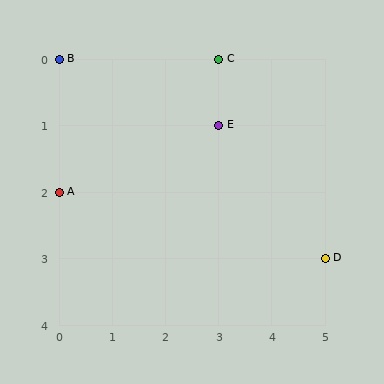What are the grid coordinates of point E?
Point E is at grid coordinates (3, 1).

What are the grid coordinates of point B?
Point B is at grid coordinates (0, 0).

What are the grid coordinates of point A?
Point A is at grid coordinates (0, 2).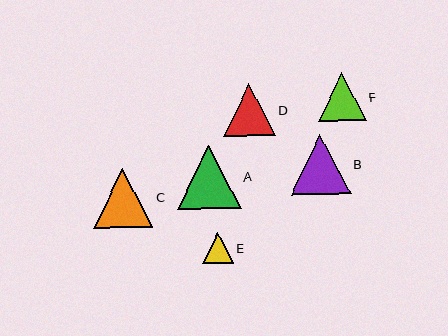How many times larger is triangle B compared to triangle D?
Triangle B is approximately 1.2 times the size of triangle D.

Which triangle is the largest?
Triangle A is the largest with a size of approximately 64 pixels.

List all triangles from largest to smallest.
From largest to smallest: A, B, C, D, F, E.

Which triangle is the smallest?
Triangle E is the smallest with a size of approximately 31 pixels.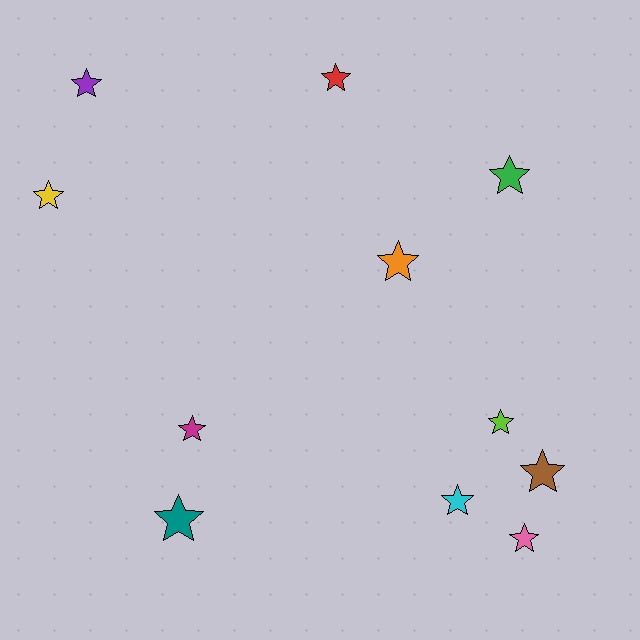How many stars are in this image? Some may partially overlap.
There are 11 stars.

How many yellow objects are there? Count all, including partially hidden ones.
There is 1 yellow object.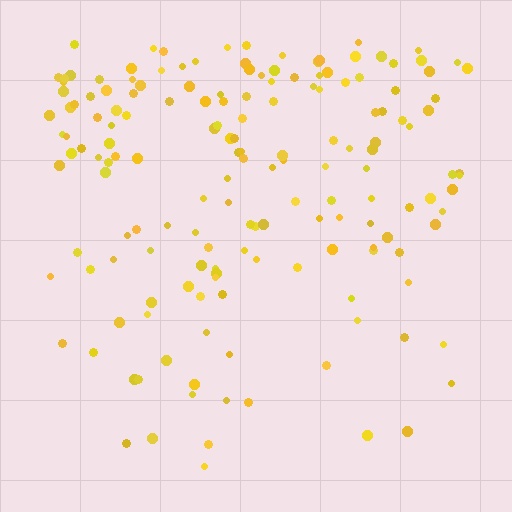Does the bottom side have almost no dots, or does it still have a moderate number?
Still a moderate number, just noticeably fewer than the top.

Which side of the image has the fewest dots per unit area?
The bottom.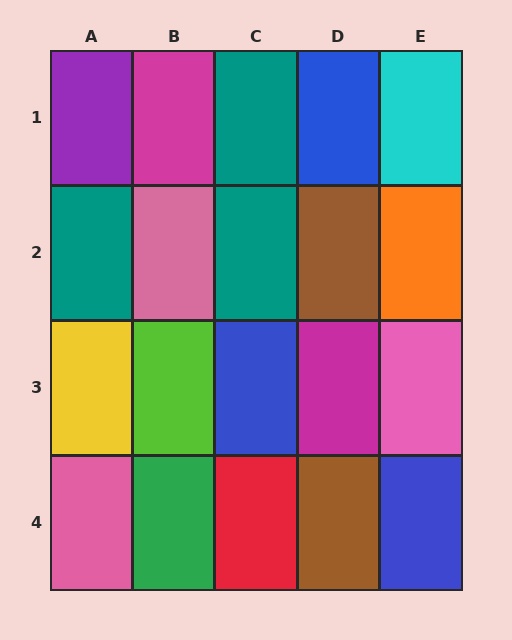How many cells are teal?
3 cells are teal.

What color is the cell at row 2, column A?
Teal.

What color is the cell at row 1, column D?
Blue.